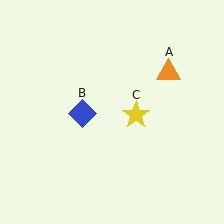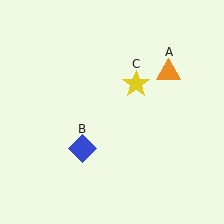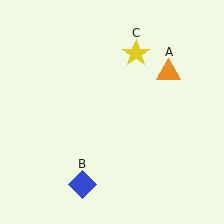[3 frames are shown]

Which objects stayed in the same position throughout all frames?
Orange triangle (object A) remained stationary.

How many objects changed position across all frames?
2 objects changed position: blue diamond (object B), yellow star (object C).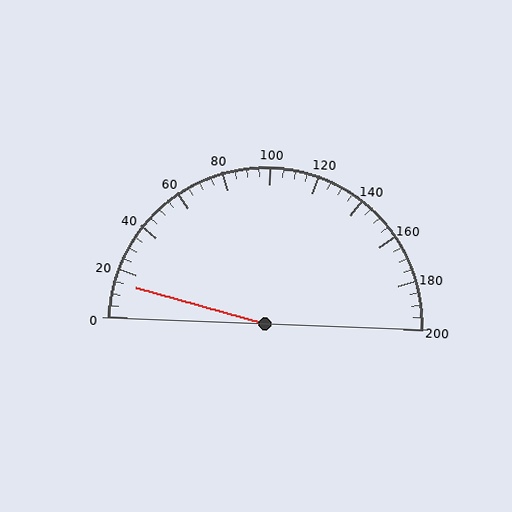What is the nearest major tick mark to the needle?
The nearest major tick mark is 20.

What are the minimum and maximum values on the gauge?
The gauge ranges from 0 to 200.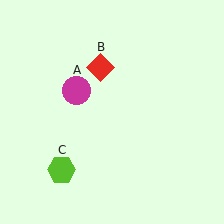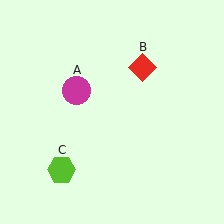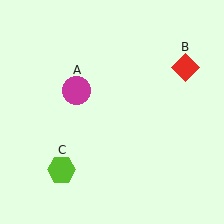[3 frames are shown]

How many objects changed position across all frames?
1 object changed position: red diamond (object B).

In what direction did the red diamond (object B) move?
The red diamond (object B) moved right.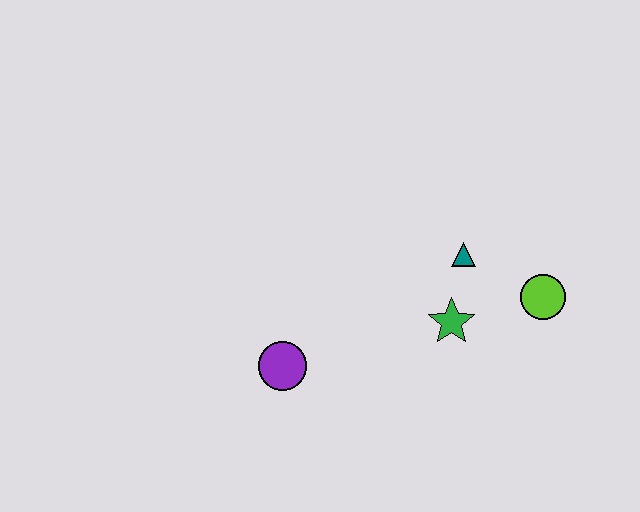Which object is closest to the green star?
The teal triangle is closest to the green star.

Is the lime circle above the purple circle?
Yes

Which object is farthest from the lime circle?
The purple circle is farthest from the lime circle.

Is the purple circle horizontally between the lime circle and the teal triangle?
No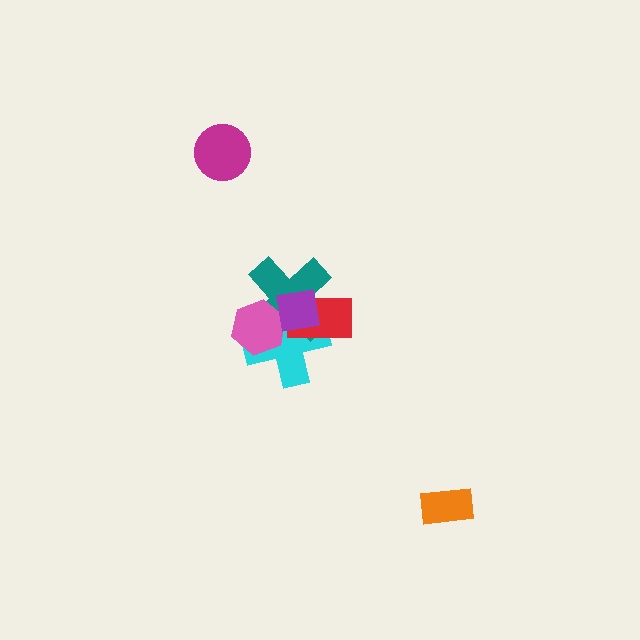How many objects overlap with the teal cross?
4 objects overlap with the teal cross.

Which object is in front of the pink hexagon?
The purple square is in front of the pink hexagon.